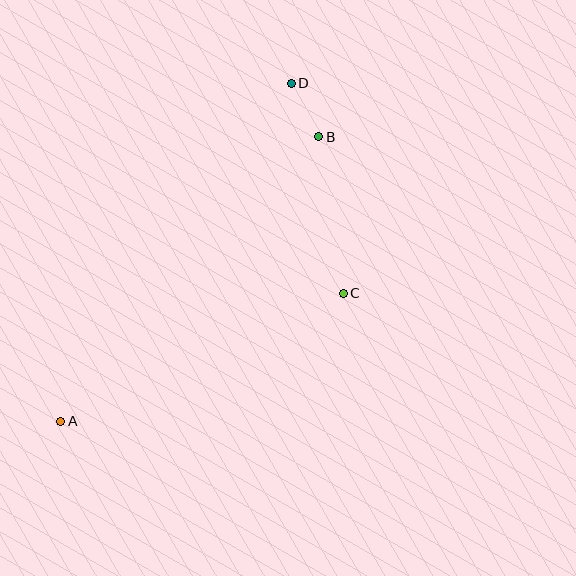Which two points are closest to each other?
Points B and D are closest to each other.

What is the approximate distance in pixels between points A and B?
The distance between A and B is approximately 384 pixels.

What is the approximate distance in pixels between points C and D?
The distance between C and D is approximately 216 pixels.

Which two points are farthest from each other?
Points A and D are farthest from each other.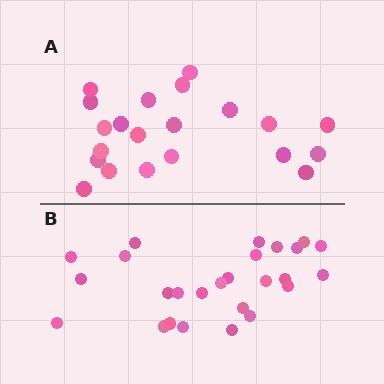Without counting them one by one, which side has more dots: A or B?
Region B (the bottom region) has more dots.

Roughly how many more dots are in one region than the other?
Region B has about 5 more dots than region A.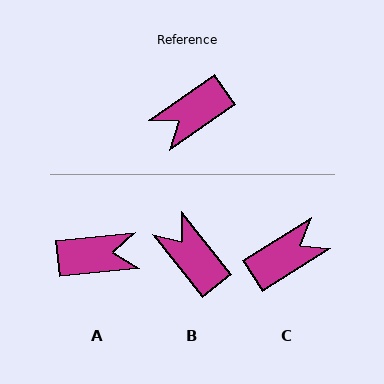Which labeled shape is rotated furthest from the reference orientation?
C, about 177 degrees away.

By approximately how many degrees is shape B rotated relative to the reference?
Approximately 86 degrees clockwise.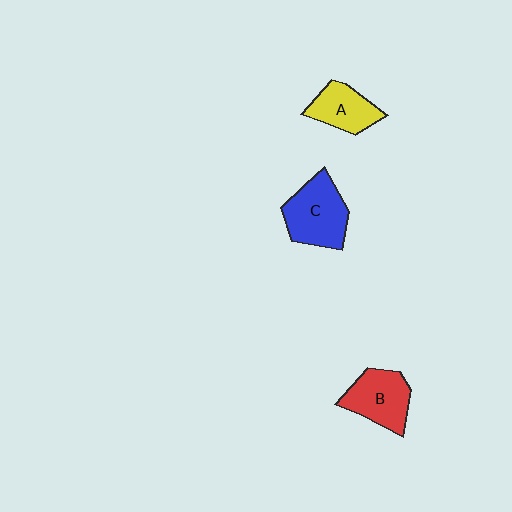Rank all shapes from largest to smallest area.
From largest to smallest: C (blue), B (red), A (yellow).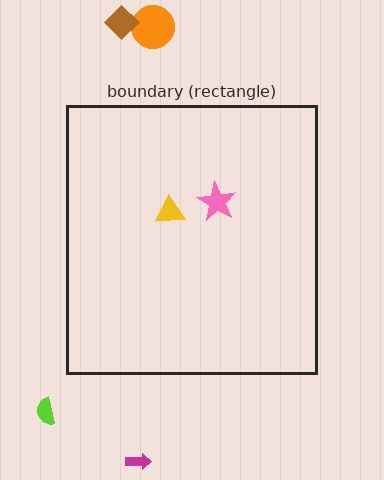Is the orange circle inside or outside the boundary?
Outside.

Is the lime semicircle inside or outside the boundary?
Outside.